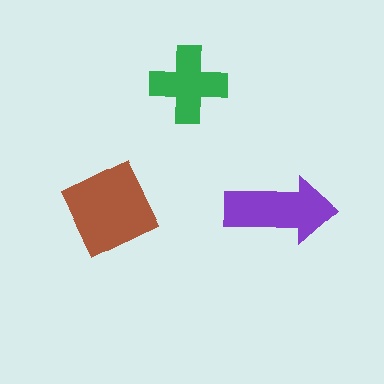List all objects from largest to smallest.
The brown diamond, the purple arrow, the green cross.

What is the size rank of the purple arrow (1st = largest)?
2nd.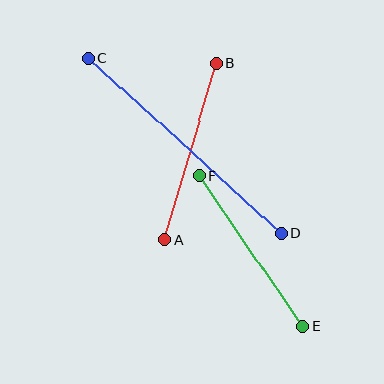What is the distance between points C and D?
The distance is approximately 261 pixels.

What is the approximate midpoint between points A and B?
The midpoint is at approximately (191, 151) pixels.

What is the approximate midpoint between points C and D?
The midpoint is at approximately (185, 146) pixels.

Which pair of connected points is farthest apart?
Points C and D are farthest apart.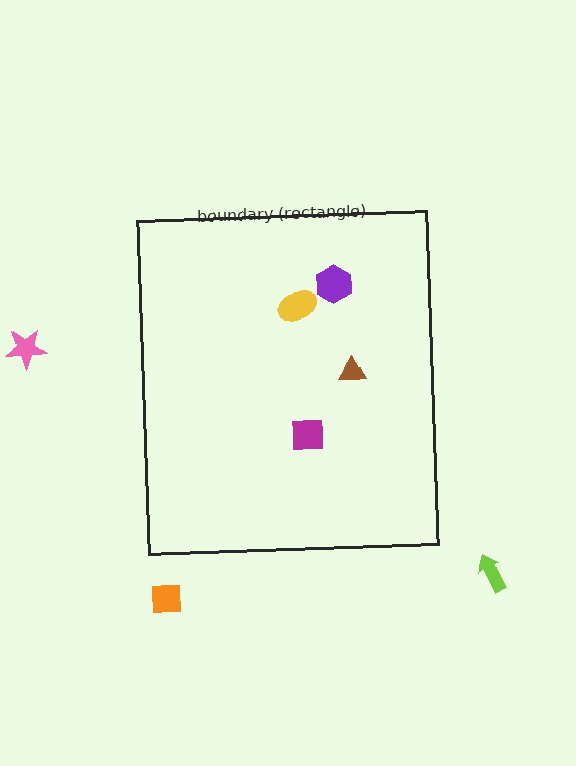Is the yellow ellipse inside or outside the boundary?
Inside.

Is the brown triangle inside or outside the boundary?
Inside.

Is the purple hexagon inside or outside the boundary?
Inside.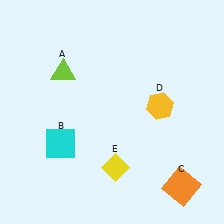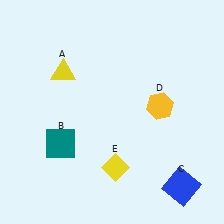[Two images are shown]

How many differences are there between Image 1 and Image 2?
There are 3 differences between the two images.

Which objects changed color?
A changed from lime to yellow. B changed from cyan to teal. C changed from orange to blue.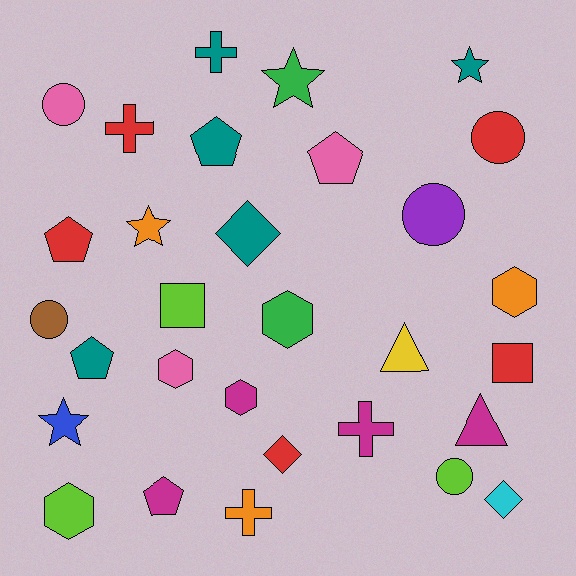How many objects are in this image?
There are 30 objects.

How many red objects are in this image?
There are 5 red objects.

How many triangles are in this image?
There are 2 triangles.